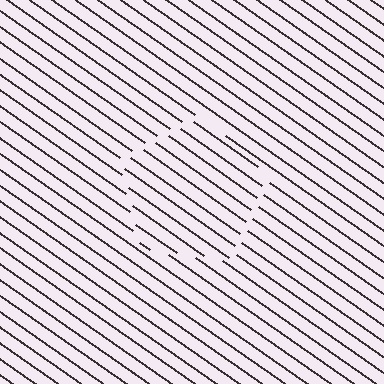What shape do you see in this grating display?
An illusory pentagon. The interior of the shape contains the same grating, shifted by half a period — the contour is defined by the phase discontinuity where line-ends from the inner and outer gratings abut.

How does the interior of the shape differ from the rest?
The interior of the shape contains the same grating, shifted by half a period — the contour is defined by the phase discontinuity where line-ends from the inner and outer gratings abut.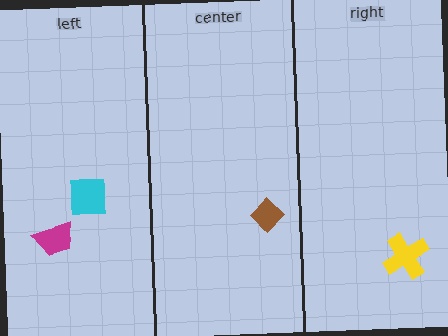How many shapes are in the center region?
1.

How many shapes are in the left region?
2.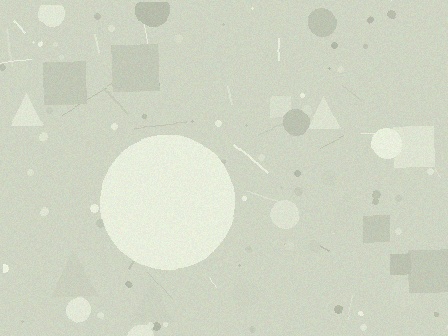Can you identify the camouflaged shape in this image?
The camouflaged shape is a circle.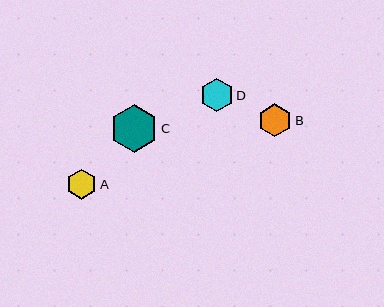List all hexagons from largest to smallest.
From largest to smallest: C, D, B, A.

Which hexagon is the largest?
Hexagon C is the largest with a size of approximately 48 pixels.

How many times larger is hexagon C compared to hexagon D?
Hexagon C is approximately 1.4 times the size of hexagon D.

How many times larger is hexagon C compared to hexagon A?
Hexagon C is approximately 1.6 times the size of hexagon A.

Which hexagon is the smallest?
Hexagon A is the smallest with a size of approximately 30 pixels.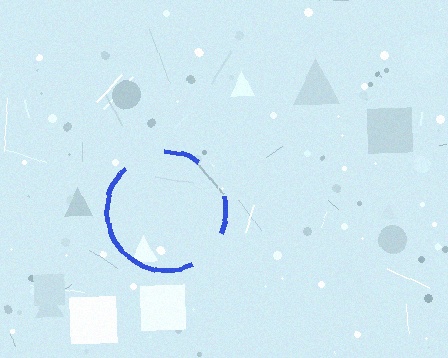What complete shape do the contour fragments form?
The contour fragments form a circle.